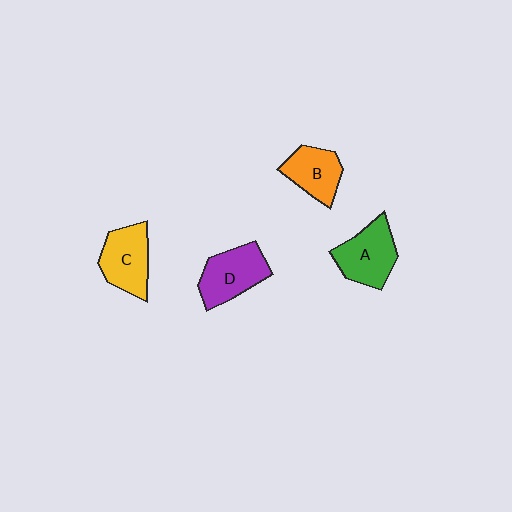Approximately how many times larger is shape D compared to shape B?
Approximately 1.3 times.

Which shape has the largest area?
Shape D (purple).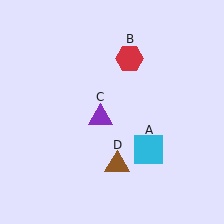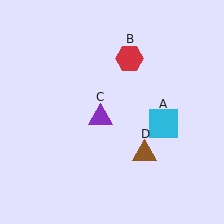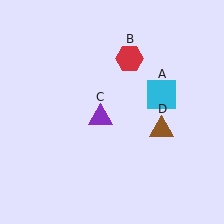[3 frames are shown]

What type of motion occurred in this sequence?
The cyan square (object A), brown triangle (object D) rotated counterclockwise around the center of the scene.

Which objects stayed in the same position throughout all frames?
Red hexagon (object B) and purple triangle (object C) remained stationary.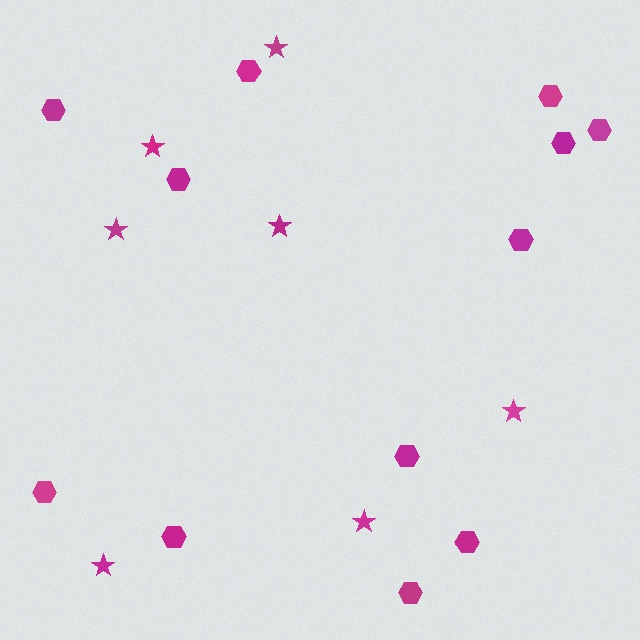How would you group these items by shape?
There are 2 groups: one group of hexagons (12) and one group of stars (7).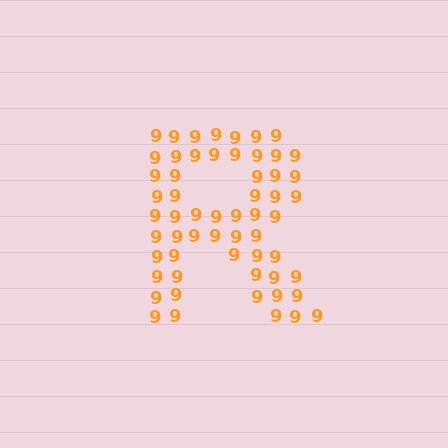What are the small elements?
The small elements are digit 9's.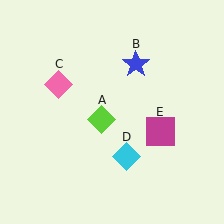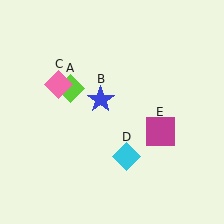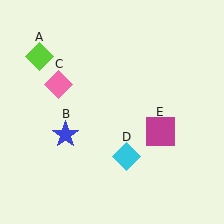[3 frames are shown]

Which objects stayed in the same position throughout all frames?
Pink diamond (object C) and cyan diamond (object D) and magenta square (object E) remained stationary.